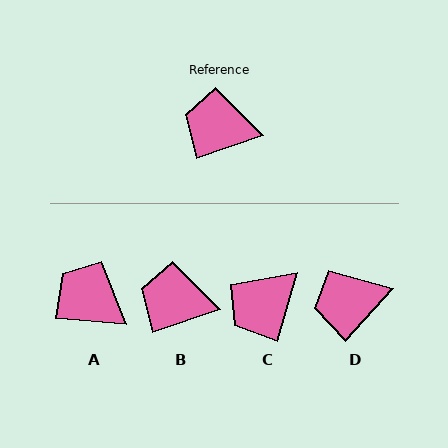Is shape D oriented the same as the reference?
No, it is off by about 29 degrees.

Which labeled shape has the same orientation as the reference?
B.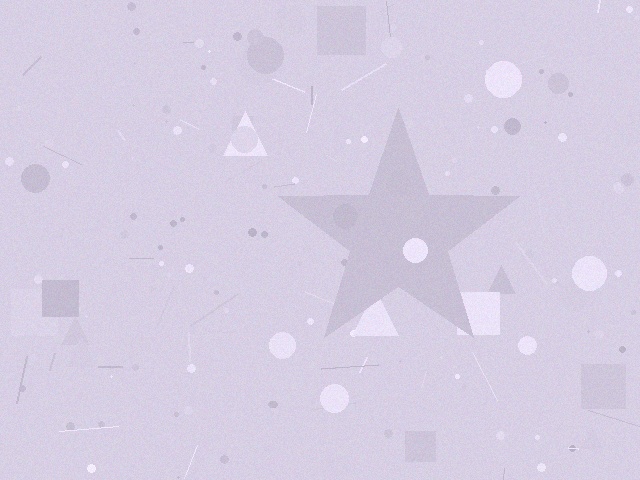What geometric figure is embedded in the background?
A star is embedded in the background.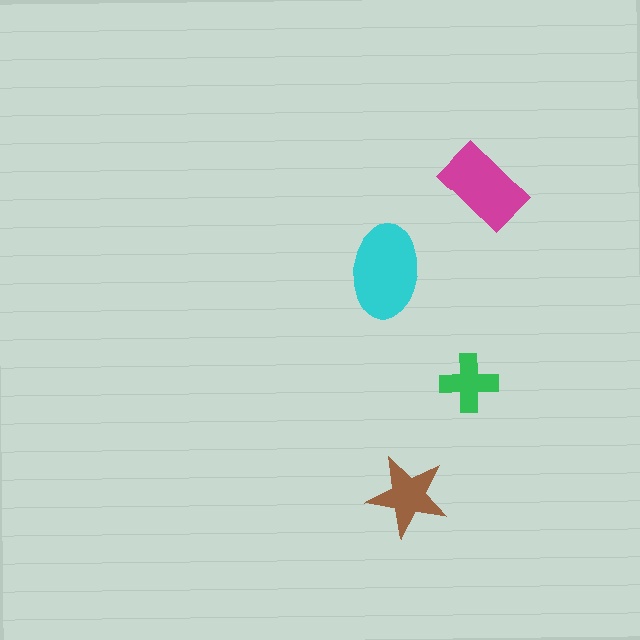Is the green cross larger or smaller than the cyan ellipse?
Smaller.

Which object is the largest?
The cyan ellipse.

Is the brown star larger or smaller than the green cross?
Larger.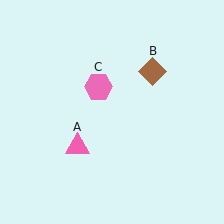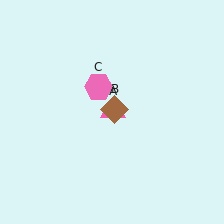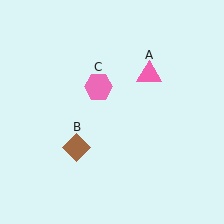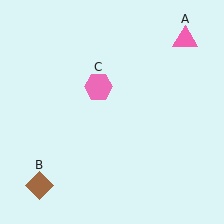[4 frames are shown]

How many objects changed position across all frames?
2 objects changed position: pink triangle (object A), brown diamond (object B).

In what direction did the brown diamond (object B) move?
The brown diamond (object B) moved down and to the left.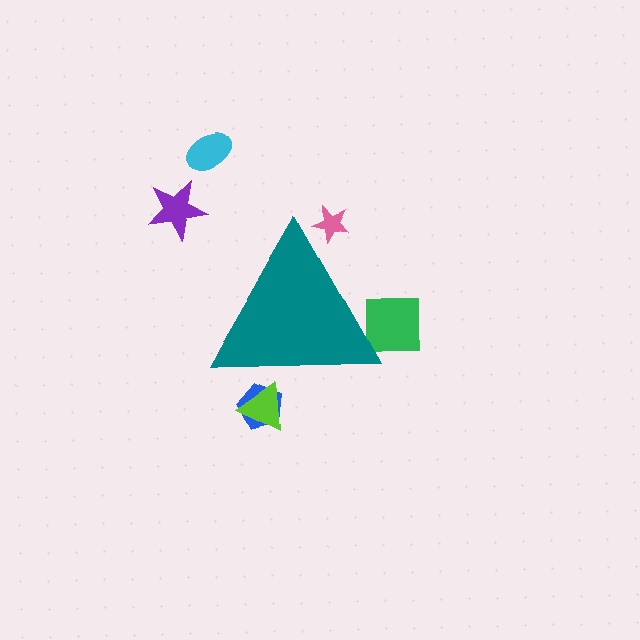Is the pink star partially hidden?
Yes, the pink star is partially hidden behind the teal triangle.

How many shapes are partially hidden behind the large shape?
4 shapes are partially hidden.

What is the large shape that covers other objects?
A teal triangle.